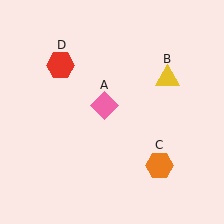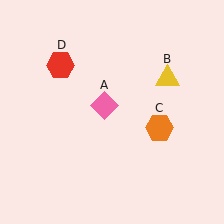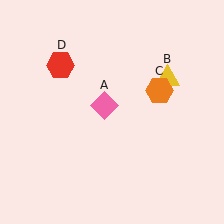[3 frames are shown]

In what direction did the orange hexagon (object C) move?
The orange hexagon (object C) moved up.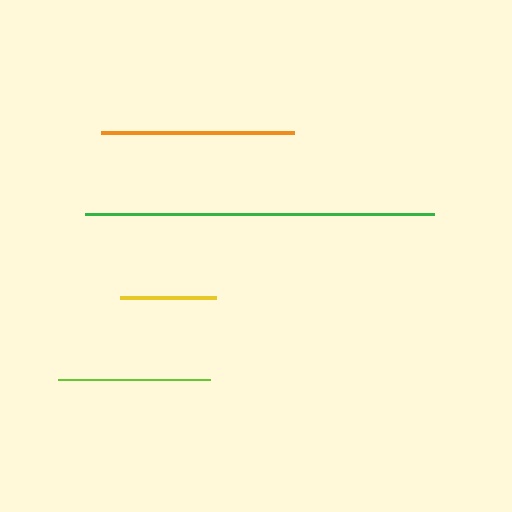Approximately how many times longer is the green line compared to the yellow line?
The green line is approximately 3.6 times the length of the yellow line.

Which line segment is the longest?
The green line is the longest at approximately 349 pixels.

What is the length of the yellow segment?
The yellow segment is approximately 96 pixels long.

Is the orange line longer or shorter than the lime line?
The orange line is longer than the lime line.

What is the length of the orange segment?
The orange segment is approximately 193 pixels long.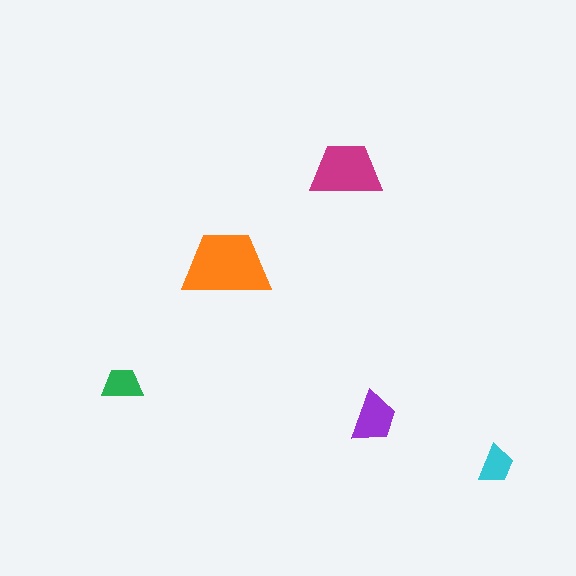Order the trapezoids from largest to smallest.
the orange one, the magenta one, the purple one, the green one, the cyan one.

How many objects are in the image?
There are 5 objects in the image.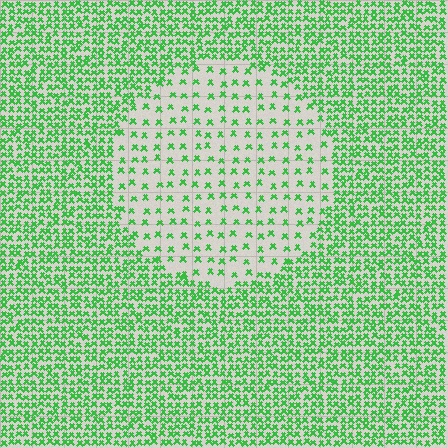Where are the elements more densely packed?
The elements are more densely packed outside the circle boundary.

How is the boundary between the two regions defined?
The boundary is defined by a change in element density (approximately 2.8x ratio). All elements are the same color, size, and shape.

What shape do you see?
I see a circle.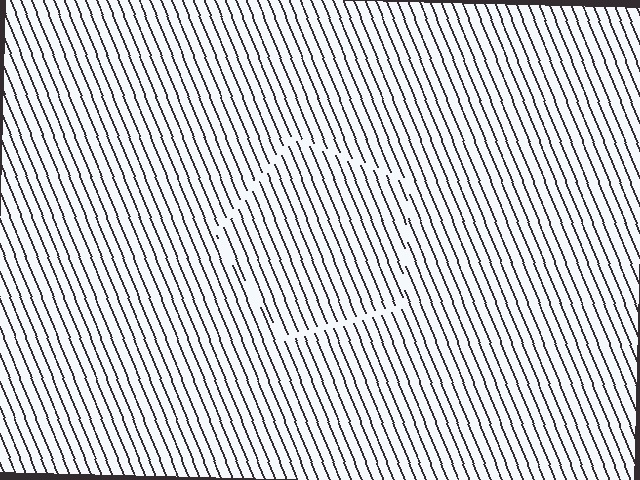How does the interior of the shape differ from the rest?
The interior of the shape contains the same grating, shifted by half a period — the contour is defined by the phase discontinuity where line-ends from the inner and outer gratings abut.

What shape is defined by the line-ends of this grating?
An illusory pentagon. The interior of the shape contains the same grating, shifted by half a period — the contour is defined by the phase discontinuity where line-ends from the inner and outer gratings abut.